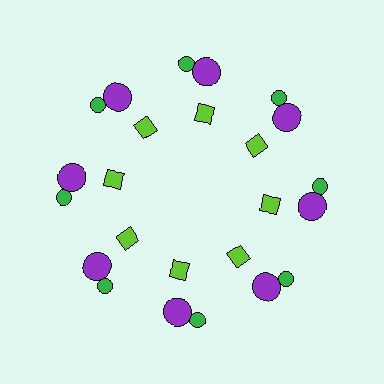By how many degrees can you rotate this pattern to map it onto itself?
The pattern maps onto itself every 45 degrees of rotation.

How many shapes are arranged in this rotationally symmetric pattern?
There are 24 shapes, arranged in 8 groups of 3.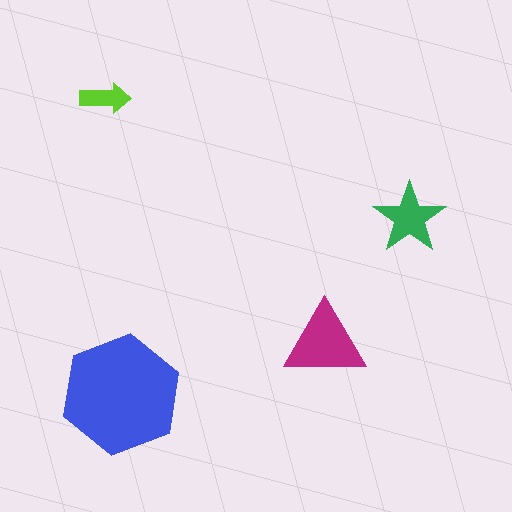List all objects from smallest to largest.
The lime arrow, the green star, the magenta triangle, the blue hexagon.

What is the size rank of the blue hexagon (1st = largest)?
1st.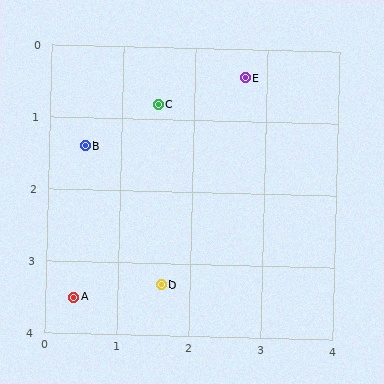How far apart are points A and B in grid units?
Points A and B are about 2.1 grid units apart.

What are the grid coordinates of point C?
Point C is at approximately (1.5, 0.8).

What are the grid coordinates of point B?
Point B is at approximately (0.5, 1.4).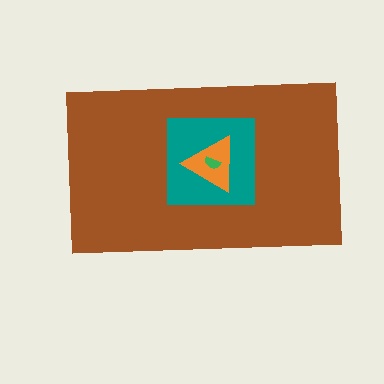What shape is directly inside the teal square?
The orange triangle.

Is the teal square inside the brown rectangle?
Yes.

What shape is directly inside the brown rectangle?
The teal square.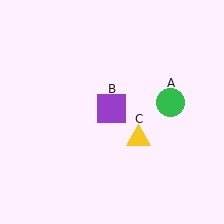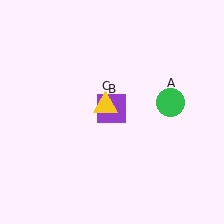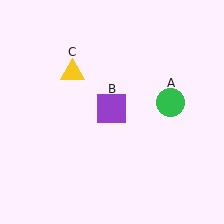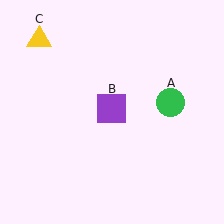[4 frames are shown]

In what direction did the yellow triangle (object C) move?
The yellow triangle (object C) moved up and to the left.